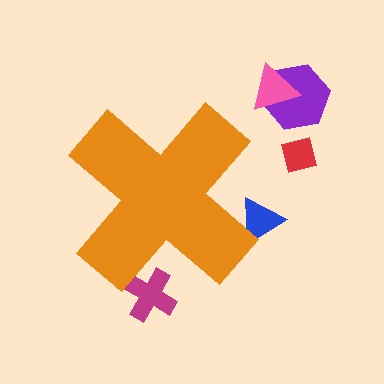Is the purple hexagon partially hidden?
No, the purple hexagon is fully visible.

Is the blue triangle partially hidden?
Yes, the blue triangle is partially hidden behind the orange cross.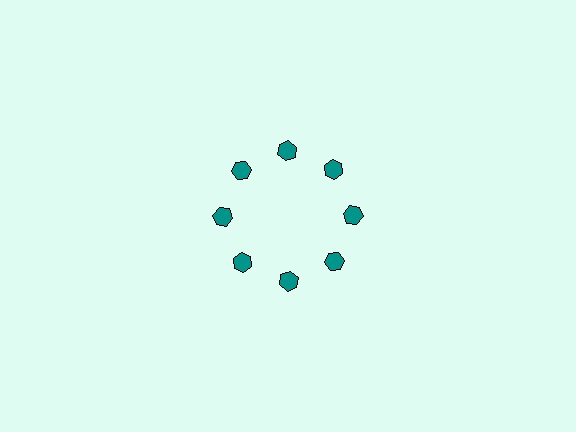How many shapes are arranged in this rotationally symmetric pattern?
There are 8 shapes, arranged in 8 groups of 1.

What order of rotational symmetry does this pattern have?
This pattern has 8-fold rotational symmetry.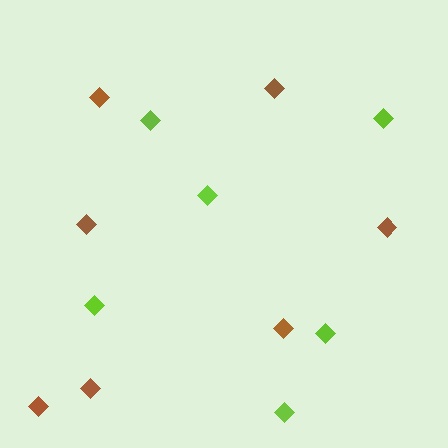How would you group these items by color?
There are 2 groups: one group of lime diamonds (6) and one group of brown diamonds (7).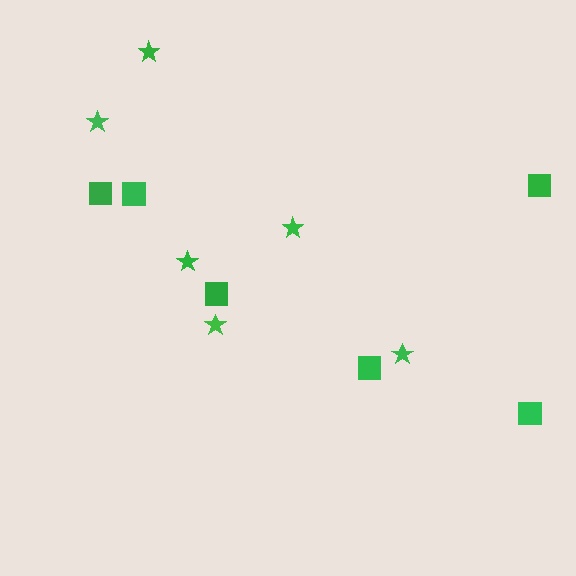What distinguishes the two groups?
There are 2 groups: one group of stars (6) and one group of squares (6).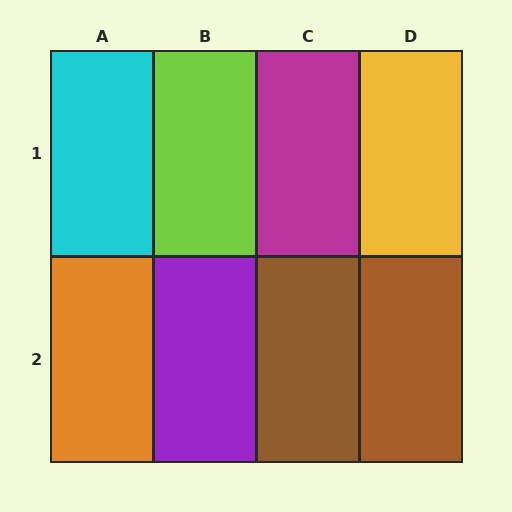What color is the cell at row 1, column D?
Yellow.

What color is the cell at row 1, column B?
Lime.